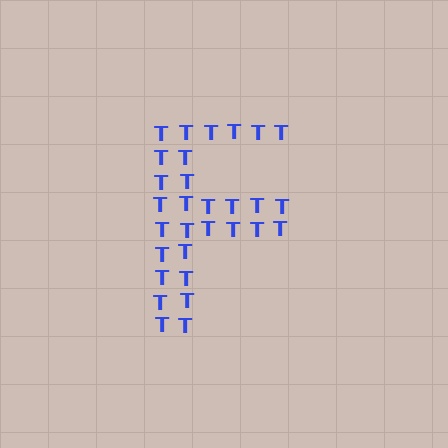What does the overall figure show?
The overall figure shows the letter F.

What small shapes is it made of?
It is made of small letter T's.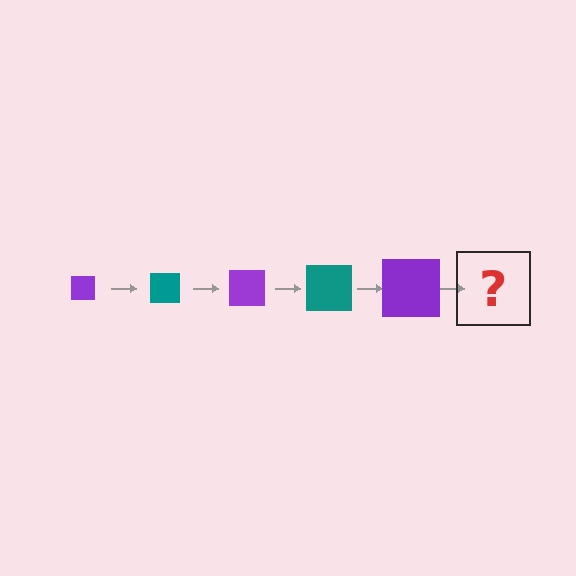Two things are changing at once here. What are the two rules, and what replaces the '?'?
The two rules are that the square grows larger each step and the color cycles through purple and teal. The '?' should be a teal square, larger than the previous one.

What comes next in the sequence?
The next element should be a teal square, larger than the previous one.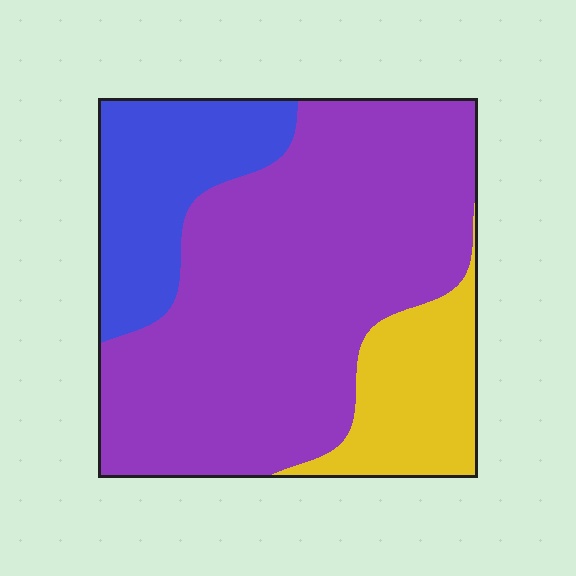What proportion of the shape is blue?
Blue covers about 20% of the shape.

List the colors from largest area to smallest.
From largest to smallest: purple, blue, yellow.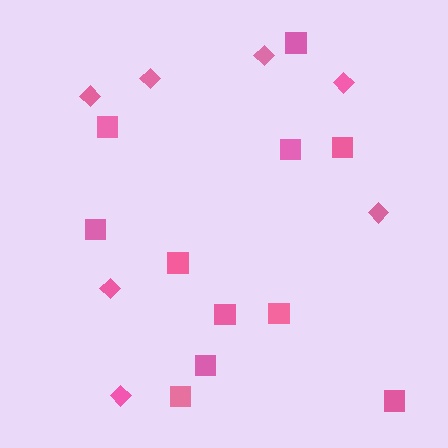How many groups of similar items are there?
There are 2 groups: one group of diamonds (7) and one group of squares (11).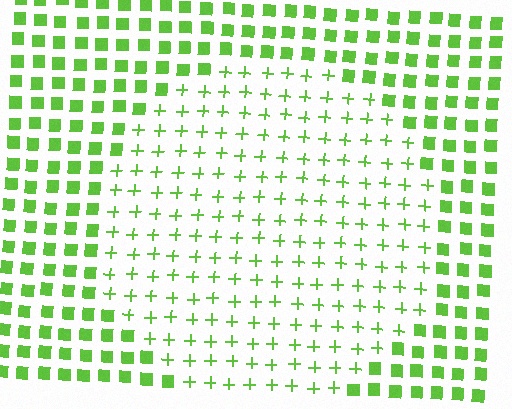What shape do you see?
I see a circle.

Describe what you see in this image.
The image is filled with small lime elements arranged in a uniform grid. A circle-shaped region contains plus signs, while the surrounding area contains squares. The boundary is defined purely by the change in element shape.